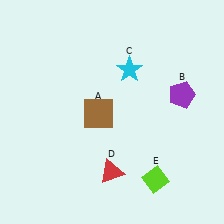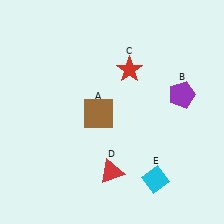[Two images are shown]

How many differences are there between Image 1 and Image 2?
There are 2 differences between the two images.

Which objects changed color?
C changed from cyan to red. E changed from lime to cyan.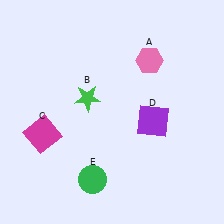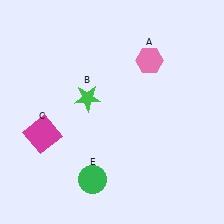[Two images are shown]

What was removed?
The purple square (D) was removed in Image 2.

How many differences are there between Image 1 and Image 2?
There is 1 difference between the two images.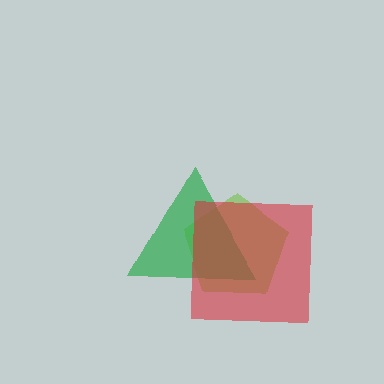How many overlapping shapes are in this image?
There are 3 overlapping shapes in the image.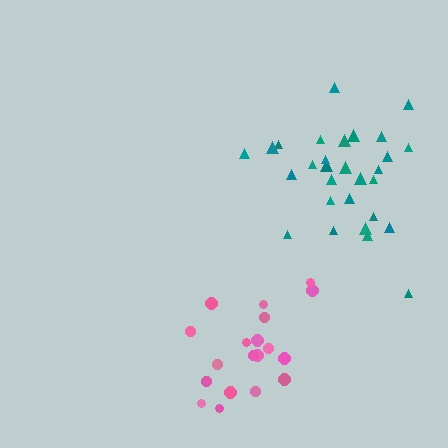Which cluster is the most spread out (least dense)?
Pink.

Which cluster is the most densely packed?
Teal.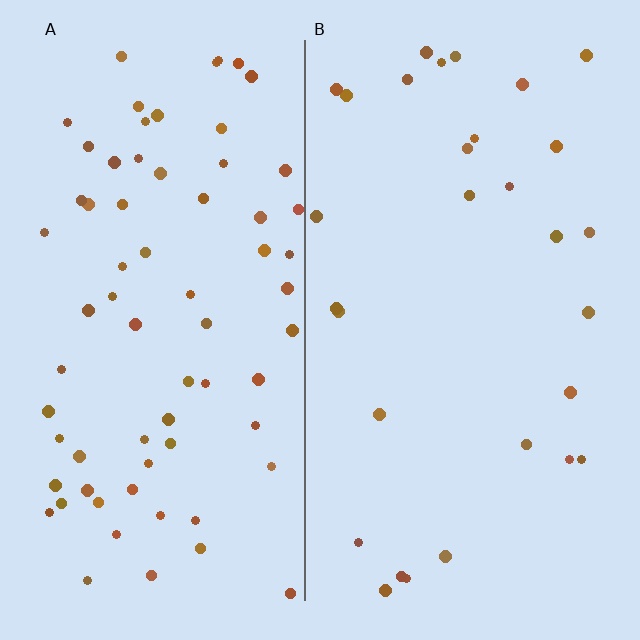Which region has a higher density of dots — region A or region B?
A (the left).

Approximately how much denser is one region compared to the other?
Approximately 2.3× — region A over region B.